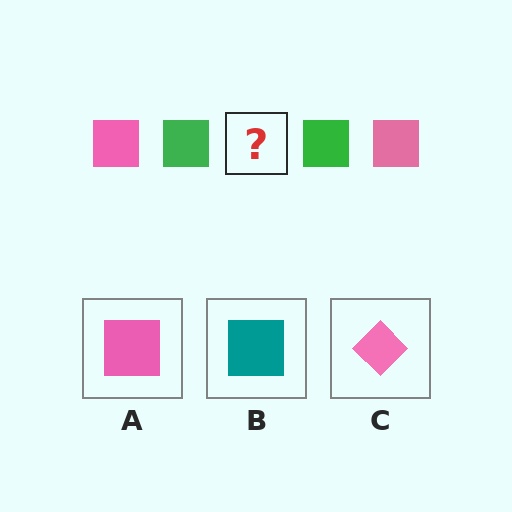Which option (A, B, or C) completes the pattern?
A.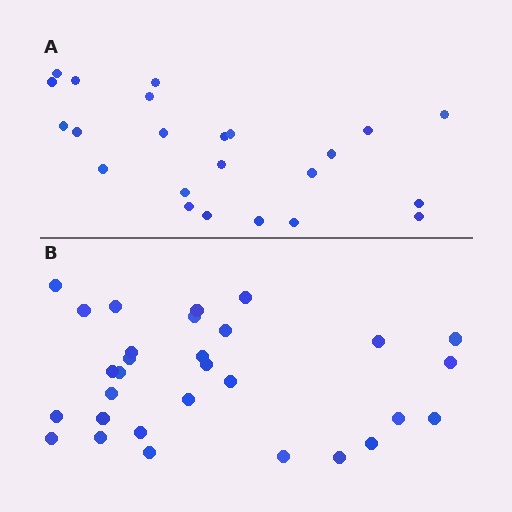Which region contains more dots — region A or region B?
Region B (the bottom region) has more dots.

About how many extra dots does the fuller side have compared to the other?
Region B has roughly 8 or so more dots than region A.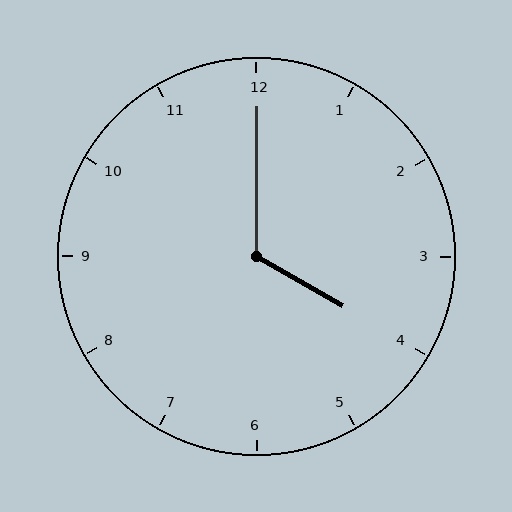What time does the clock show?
4:00.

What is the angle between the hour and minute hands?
Approximately 120 degrees.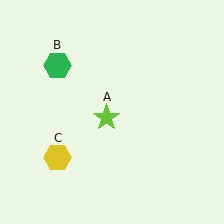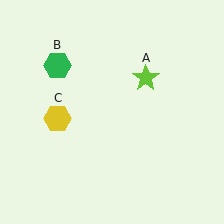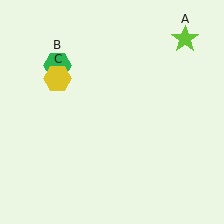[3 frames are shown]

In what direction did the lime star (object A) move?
The lime star (object A) moved up and to the right.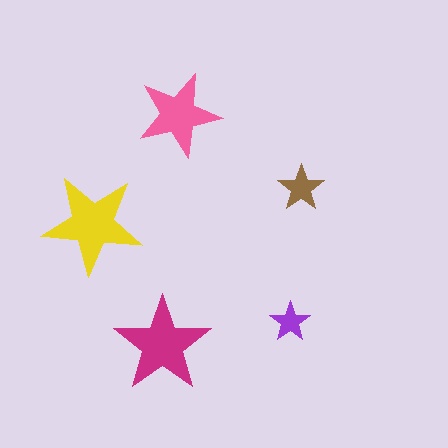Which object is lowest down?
The magenta star is bottommost.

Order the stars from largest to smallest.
the yellow one, the magenta one, the pink one, the brown one, the purple one.